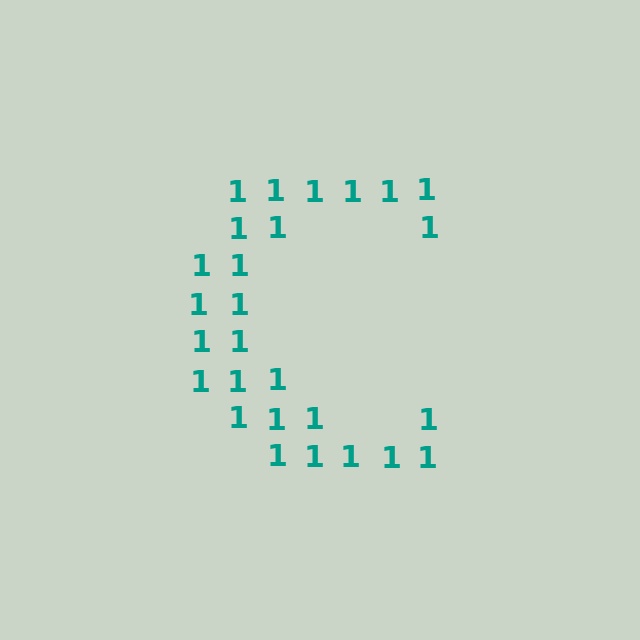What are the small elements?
The small elements are digit 1's.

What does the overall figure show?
The overall figure shows the letter C.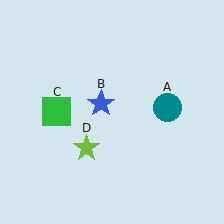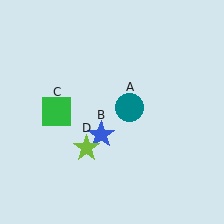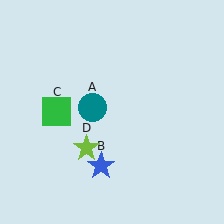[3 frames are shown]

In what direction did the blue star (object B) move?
The blue star (object B) moved down.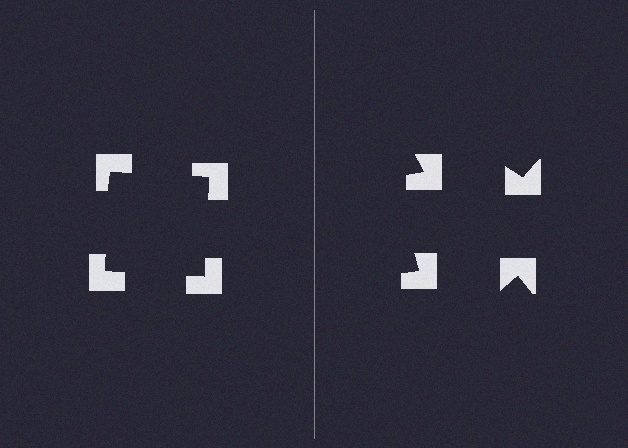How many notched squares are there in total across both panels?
8 — 4 on each side.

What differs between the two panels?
The notched squares are positioned identically on both sides; only the wedge orientations differ. On the left they align to a square; on the right they are misaligned.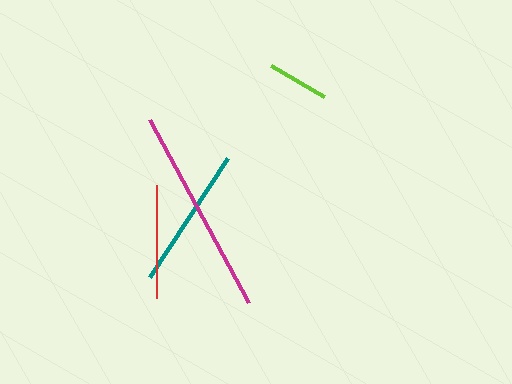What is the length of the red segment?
The red segment is approximately 113 pixels long.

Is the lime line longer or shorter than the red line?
The red line is longer than the lime line.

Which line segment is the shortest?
The lime line is the shortest at approximately 62 pixels.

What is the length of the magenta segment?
The magenta segment is approximately 208 pixels long.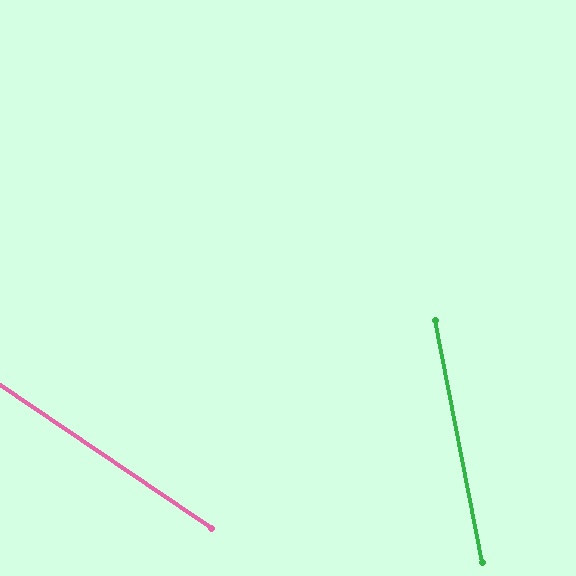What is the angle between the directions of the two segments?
Approximately 45 degrees.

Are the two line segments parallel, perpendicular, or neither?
Neither parallel nor perpendicular — they differ by about 45°.